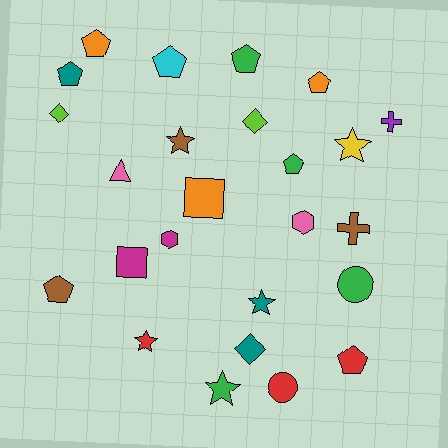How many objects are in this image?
There are 25 objects.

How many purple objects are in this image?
There is 1 purple object.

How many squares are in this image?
There are 2 squares.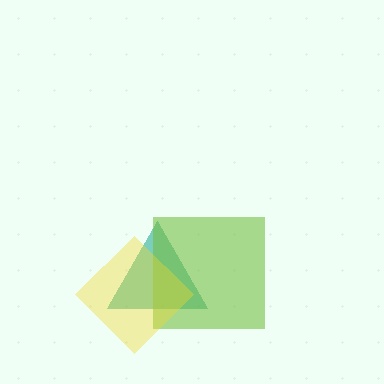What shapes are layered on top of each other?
The layered shapes are: a teal triangle, a lime square, a yellow diamond.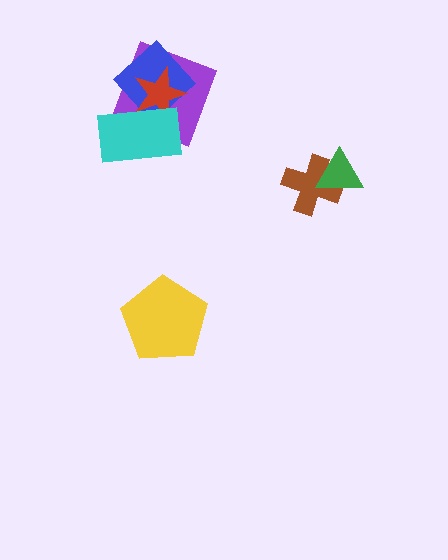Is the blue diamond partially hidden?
Yes, it is partially covered by another shape.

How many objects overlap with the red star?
3 objects overlap with the red star.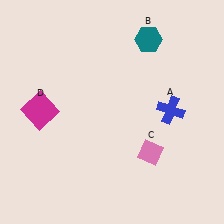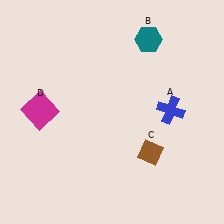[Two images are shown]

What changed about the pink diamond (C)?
In Image 1, C is pink. In Image 2, it changed to brown.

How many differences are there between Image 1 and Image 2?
There is 1 difference between the two images.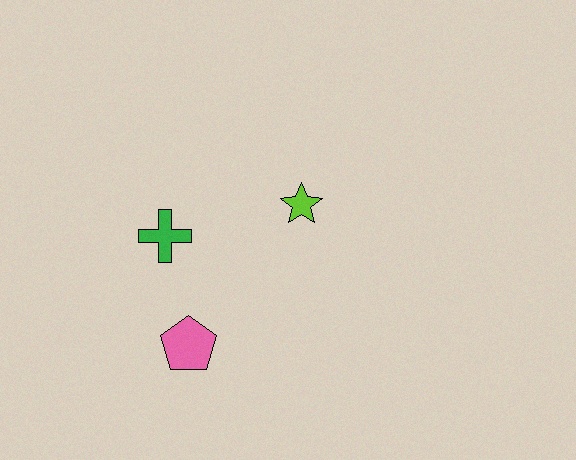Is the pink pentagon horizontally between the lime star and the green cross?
Yes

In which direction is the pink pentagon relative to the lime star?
The pink pentagon is below the lime star.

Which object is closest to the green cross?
The pink pentagon is closest to the green cross.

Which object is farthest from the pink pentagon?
The lime star is farthest from the pink pentagon.